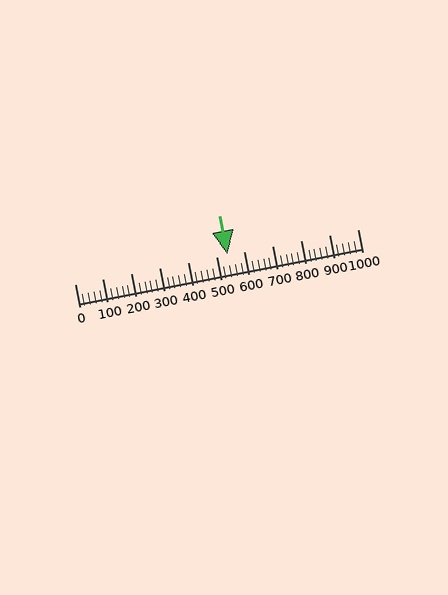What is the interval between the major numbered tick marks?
The major tick marks are spaced 100 units apart.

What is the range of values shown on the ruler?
The ruler shows values from 0 to 1000.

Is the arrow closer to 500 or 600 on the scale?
The arrow is closer to 500.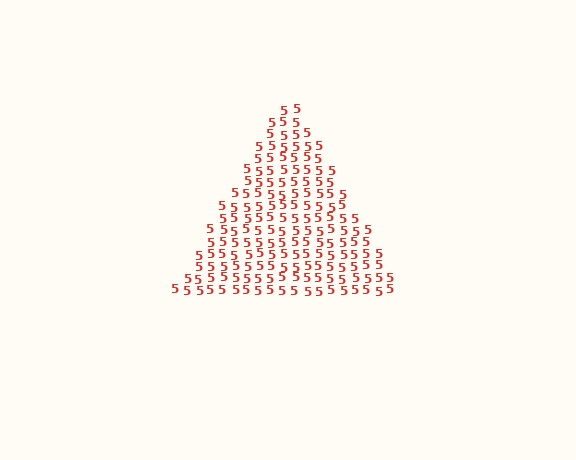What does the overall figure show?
The overall figure shows a triangle.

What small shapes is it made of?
It is made of small digit 5's.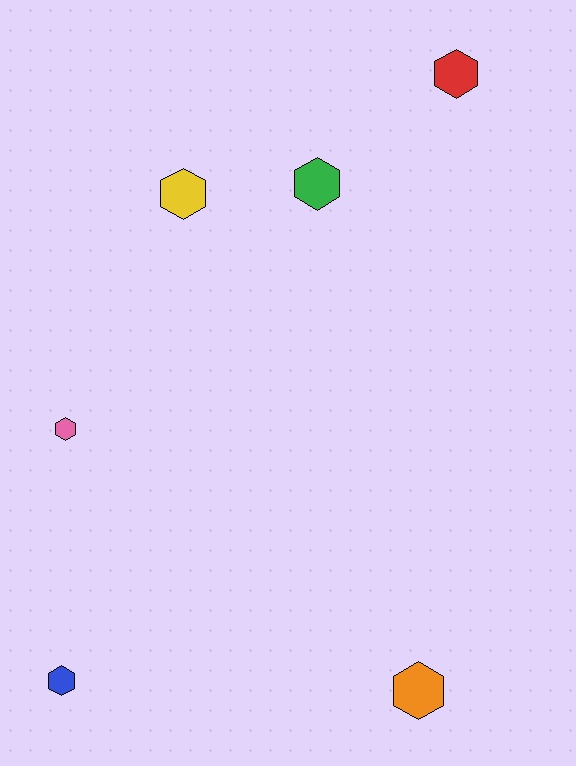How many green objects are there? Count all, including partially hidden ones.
There is 1 green object.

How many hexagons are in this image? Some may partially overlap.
There are 6 hexagons.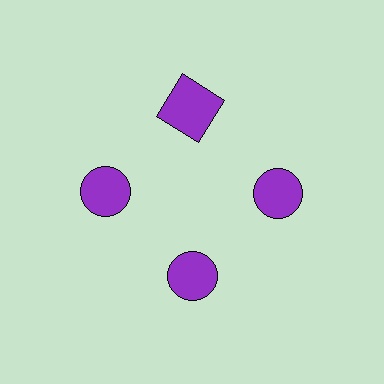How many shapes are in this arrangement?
There are 4 shapes arranged in a ring pattern.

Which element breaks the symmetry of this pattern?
The purple square at roughly the 12 o'clock position breaks the symmetry. All other shapes are purple circles.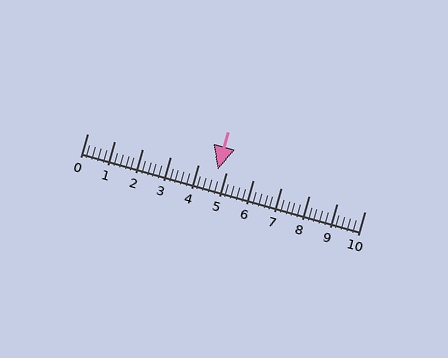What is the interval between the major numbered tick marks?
The major tick marks are spaced 1 units apart.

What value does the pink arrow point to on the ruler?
The pink arrow points to approximately 4.7.